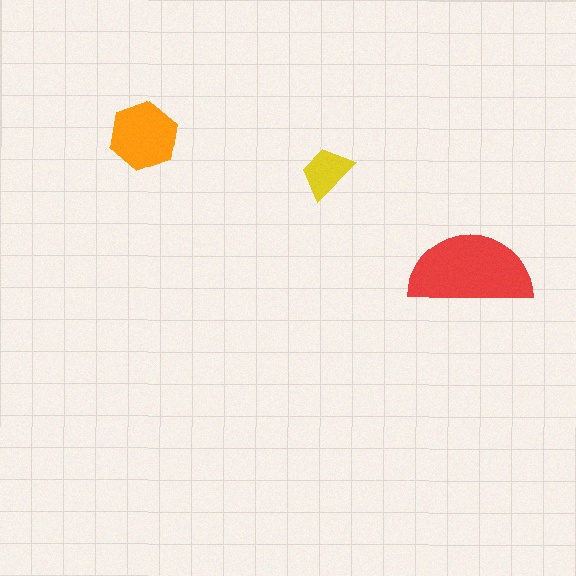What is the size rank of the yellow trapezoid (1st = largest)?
3rd.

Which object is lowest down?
The red semicircle is bottommost.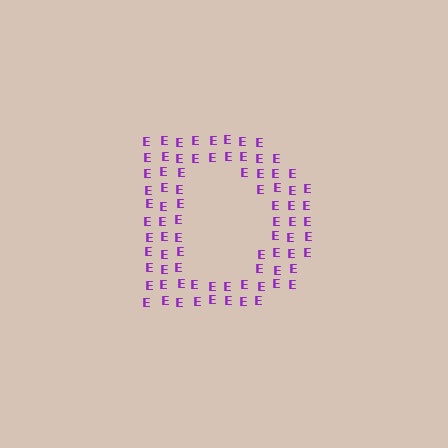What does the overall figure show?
The overall figure shows the letter D.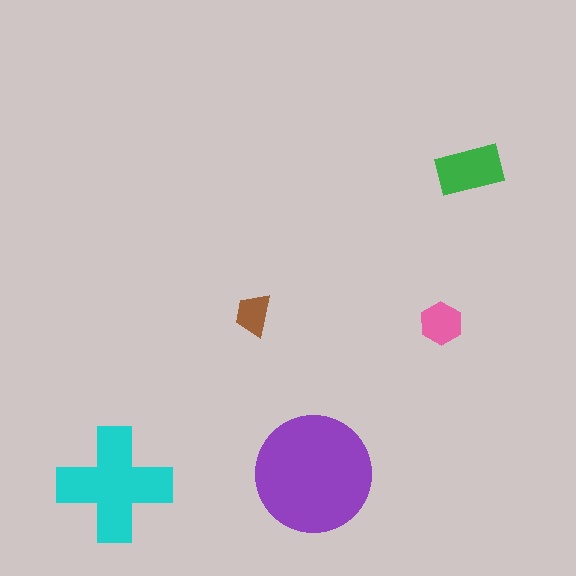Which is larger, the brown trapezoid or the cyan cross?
The cyan cross.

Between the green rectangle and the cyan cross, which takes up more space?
The cyan cross.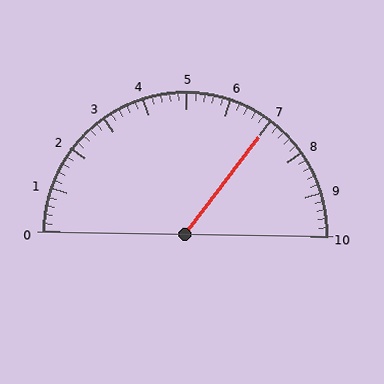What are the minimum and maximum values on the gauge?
The gauge ranges from 0 to 10.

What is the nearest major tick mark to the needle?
The nearest major tick mark is 7.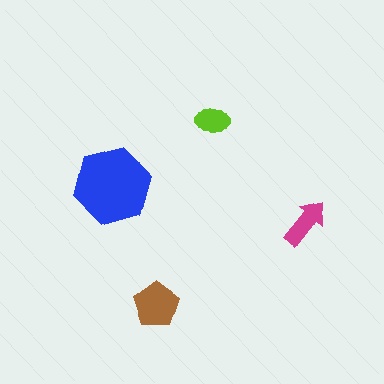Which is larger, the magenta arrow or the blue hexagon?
The blue hexagon.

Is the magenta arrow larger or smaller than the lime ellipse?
Larger.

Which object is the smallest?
The lime ellipse.